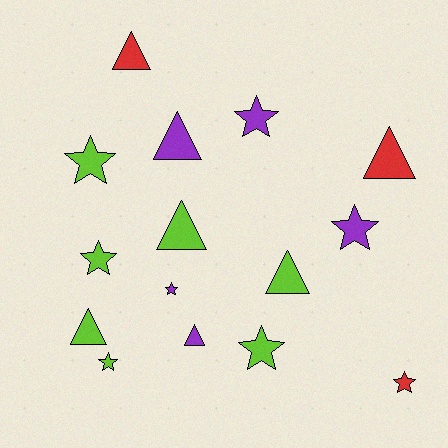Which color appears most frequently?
Lime, with 7 objects.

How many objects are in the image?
There are 15 objects.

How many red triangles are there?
There are 2 red triangles.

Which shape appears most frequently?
Star, with 8 objects.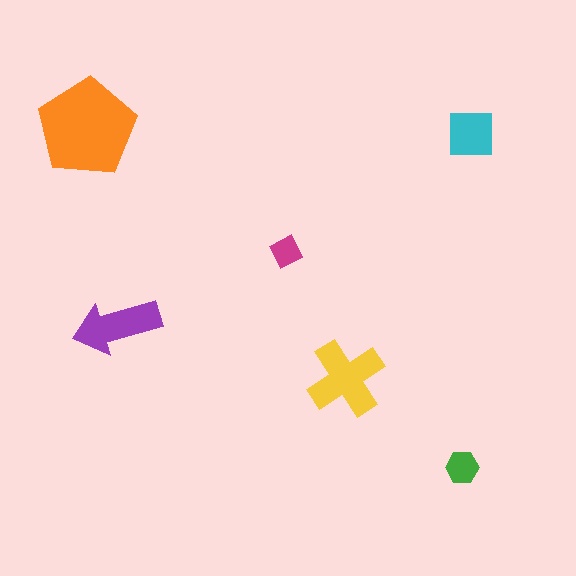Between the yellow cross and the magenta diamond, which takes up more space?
The yellow cross.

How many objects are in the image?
There are 6 objects in the image.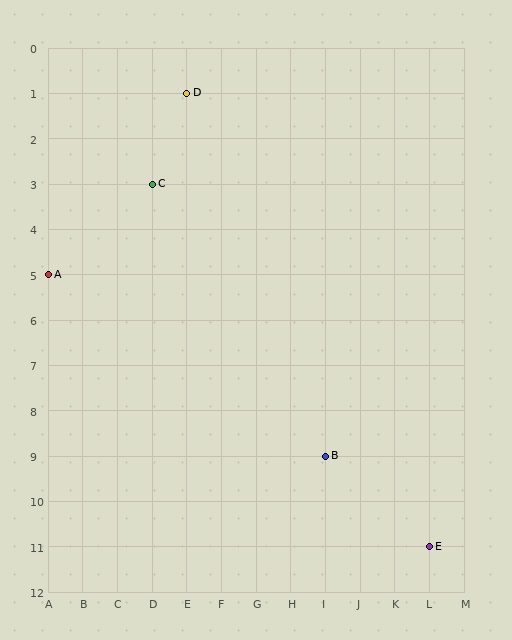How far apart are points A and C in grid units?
Points A and C are 3 columns and 2 rows apart (about 3.6 grid units diagonally).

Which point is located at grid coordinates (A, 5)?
Point A is at (A, 5).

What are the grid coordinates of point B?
Point B is at grid coordinates (I, 9).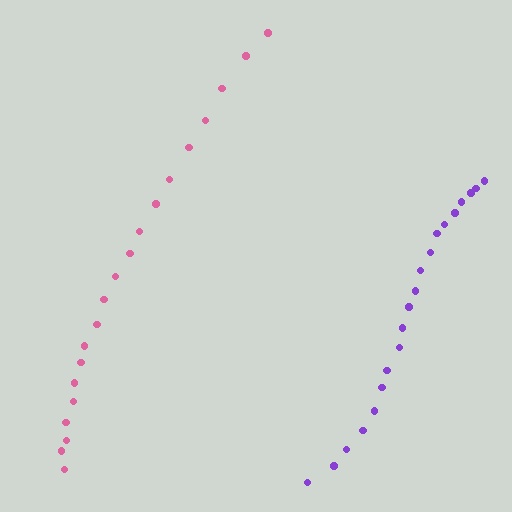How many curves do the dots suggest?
There are 2 distinct paths.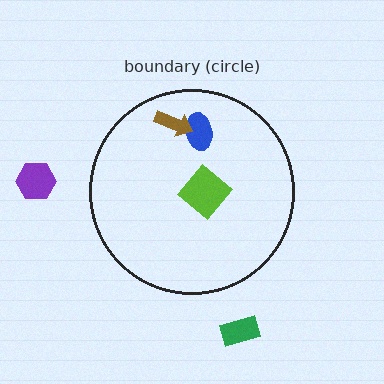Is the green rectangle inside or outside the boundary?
Outside.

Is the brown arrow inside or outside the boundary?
Inside.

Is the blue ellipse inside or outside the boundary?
Inside.